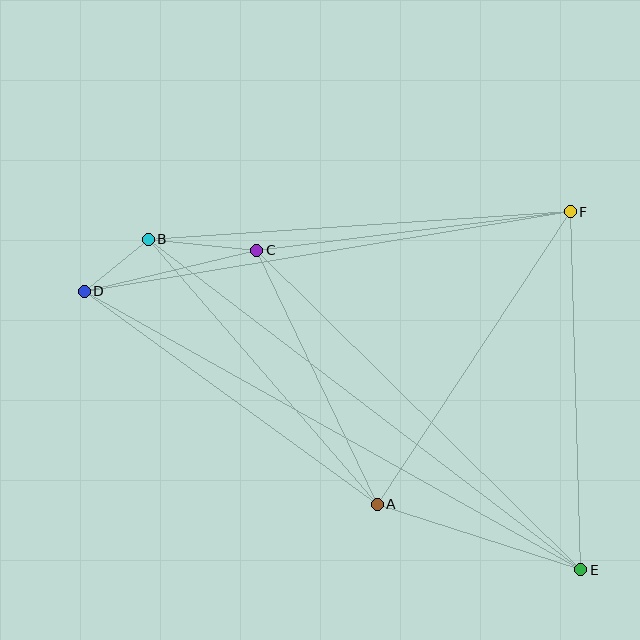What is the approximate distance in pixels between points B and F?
The distance between B and F is approximately 423 pixels.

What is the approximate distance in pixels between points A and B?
The distance between A and B is approximately 350 pixels.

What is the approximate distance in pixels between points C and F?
The distance between C and F is approximately 316 pixels.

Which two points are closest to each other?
Points B and D are closest to each other.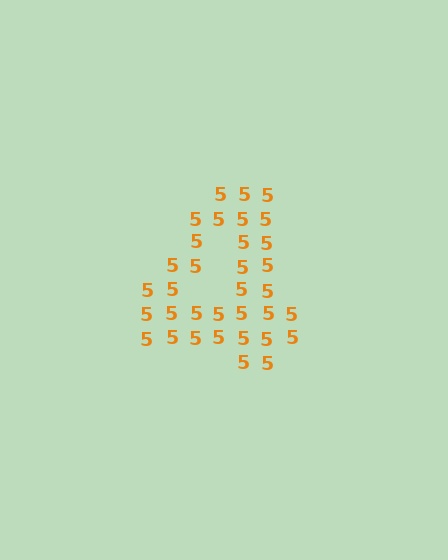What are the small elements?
The small elements are digit 5's.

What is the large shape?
The large shape is the digit 4.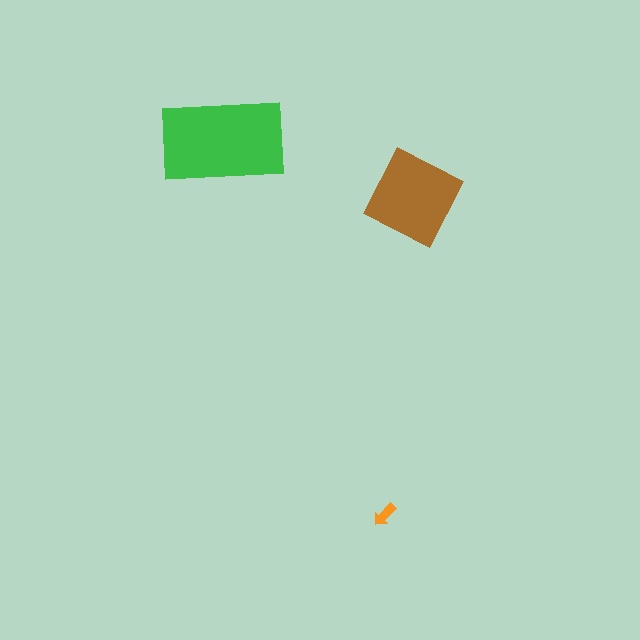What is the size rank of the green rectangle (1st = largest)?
1st.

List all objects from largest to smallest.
The green rectangle, the brown square, the orange arrow.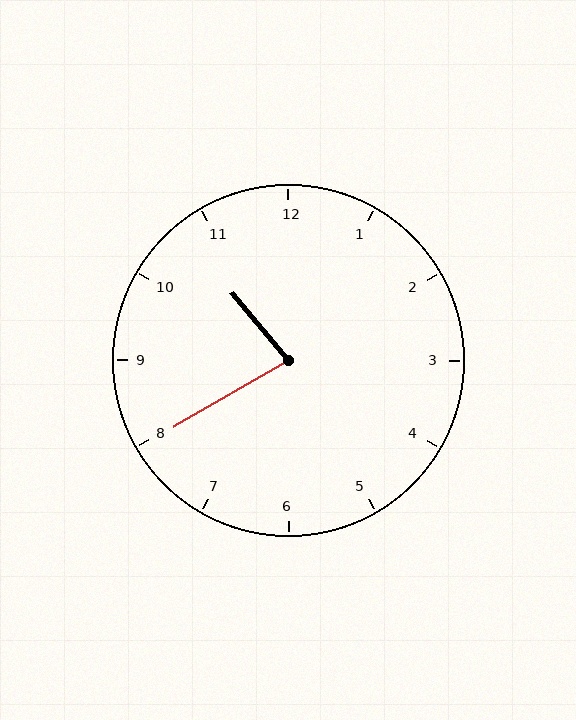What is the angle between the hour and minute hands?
Approximately 80 degrees.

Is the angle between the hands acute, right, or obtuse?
It is acute.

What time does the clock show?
10:40.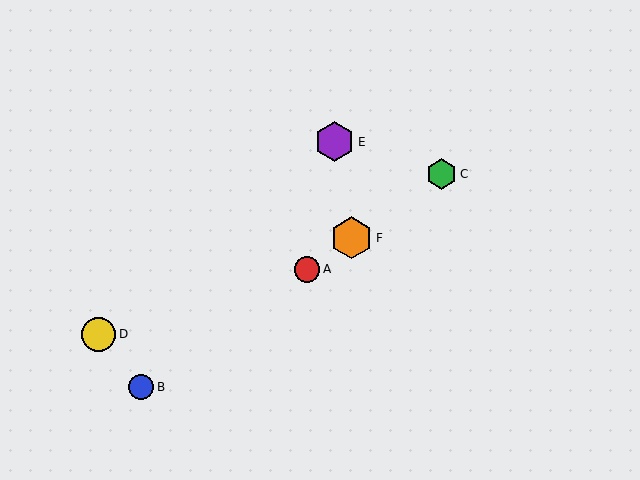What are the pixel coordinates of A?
Object A is at (307, 269).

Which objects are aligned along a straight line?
Objects A, B, C, F are aligned along a straight line.